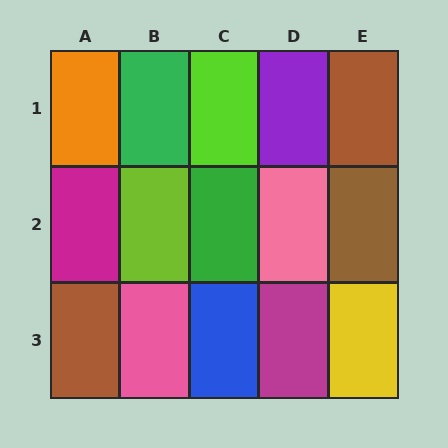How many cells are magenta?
2 cells are magenta.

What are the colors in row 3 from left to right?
Brown, pink, blue, magenta, yellow.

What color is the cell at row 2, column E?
Brown.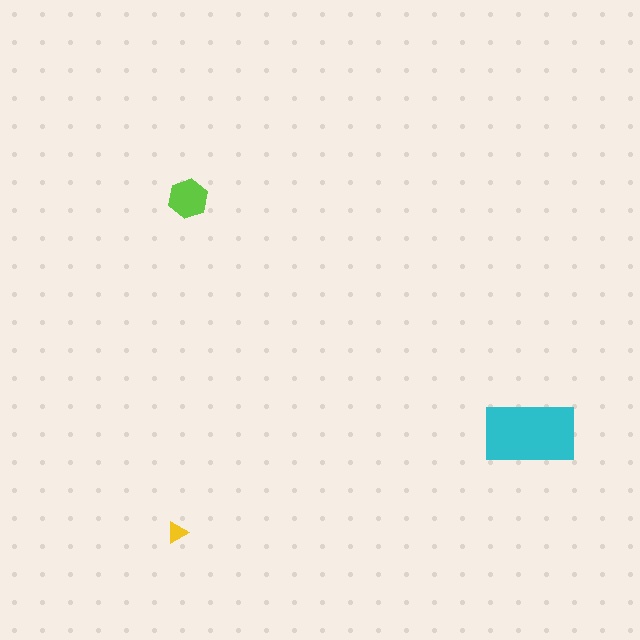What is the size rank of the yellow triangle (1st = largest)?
3rd.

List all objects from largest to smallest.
The cyan rectangle, the lime hexagon, the yellow triangle.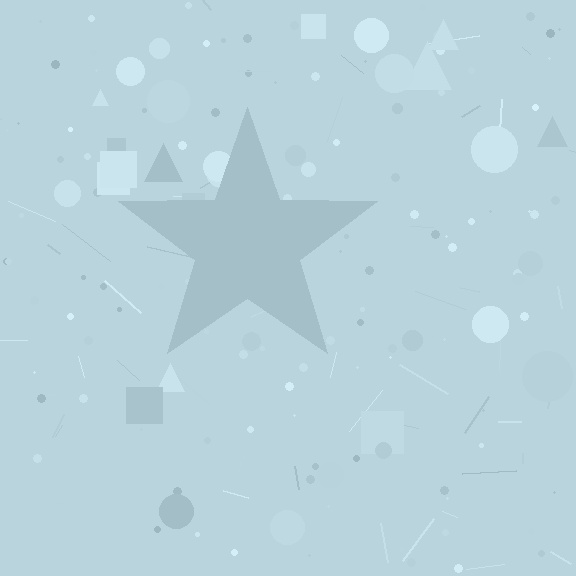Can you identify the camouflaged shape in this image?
The camouflaged shape is a star.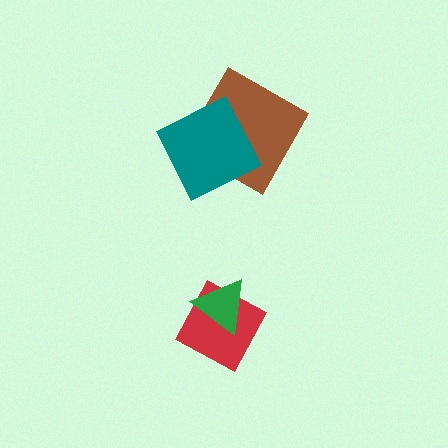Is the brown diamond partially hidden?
Yes, it is partially covered by another shape.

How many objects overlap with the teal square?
1 object overlaps with the teal square.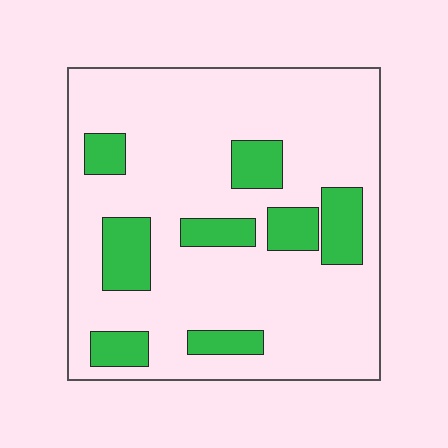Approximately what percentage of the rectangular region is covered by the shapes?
Approximately 20%.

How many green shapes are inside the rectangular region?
8.